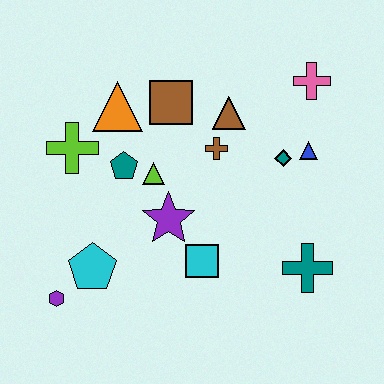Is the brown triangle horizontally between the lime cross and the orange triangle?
No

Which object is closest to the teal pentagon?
The lime triangle is closest to the teal pentagon.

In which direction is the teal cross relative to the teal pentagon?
The teal cross is to the right of the teal pentagon.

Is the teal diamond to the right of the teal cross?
No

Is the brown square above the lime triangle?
Yes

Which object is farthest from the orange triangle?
The teal cross is farthest from the orange triangle.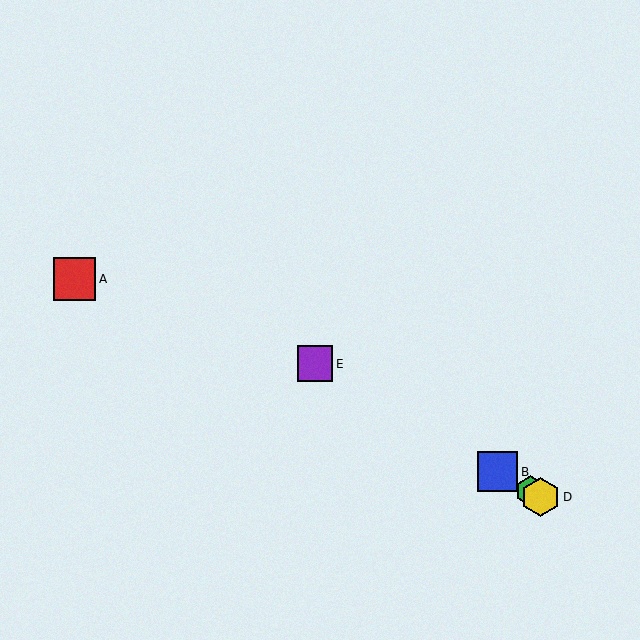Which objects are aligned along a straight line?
Objects B, C, D, E are aligned along a straight line.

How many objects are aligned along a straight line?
4 objects (B, C, D, E) are aligned along a straight line.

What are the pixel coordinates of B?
Object B is at (498, 472).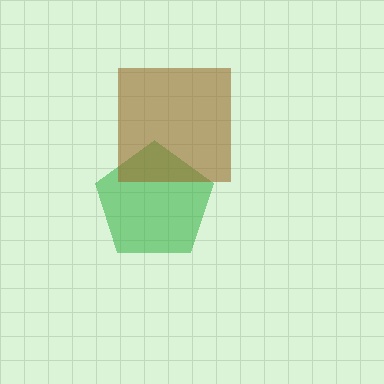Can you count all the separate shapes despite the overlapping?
Yes, there are 2 separate shapes.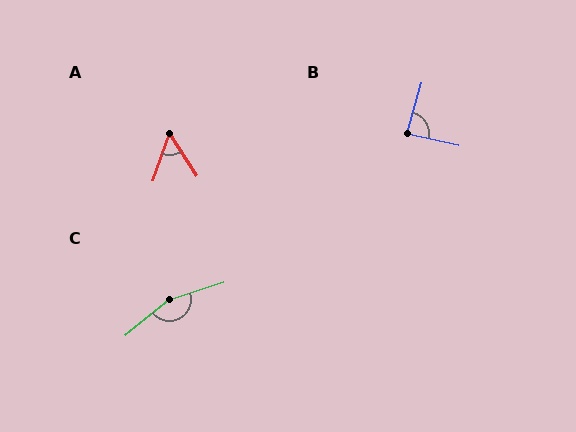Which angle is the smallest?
A, at approximately 52 degrees.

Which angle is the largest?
C, at approximately 159 degrees.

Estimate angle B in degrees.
Approximately 87 degrees.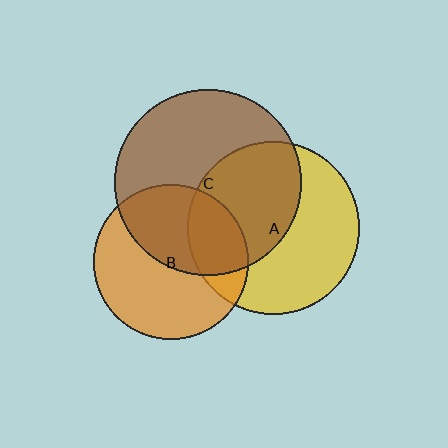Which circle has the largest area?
Circle C (brown).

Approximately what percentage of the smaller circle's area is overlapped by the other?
Approximately 50%.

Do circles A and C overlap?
Yes.